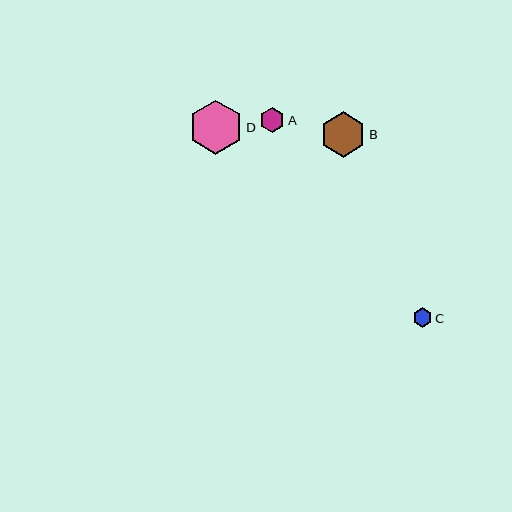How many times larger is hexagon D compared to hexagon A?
Hexagon D is approximately 2.1 times the size of hexagon A.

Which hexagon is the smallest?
Hexagon C is the smallest with a size of approximately 19 pixels.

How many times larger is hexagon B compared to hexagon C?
Hexagon B is approximately 2.3 times the size of hexagon C.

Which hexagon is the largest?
Hexagon D is the largest with a size of approximately 54 pixels.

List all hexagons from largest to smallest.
From largest to smallest: D, B, A, C.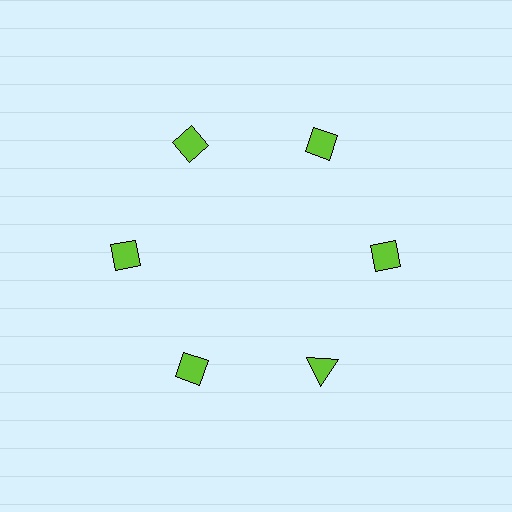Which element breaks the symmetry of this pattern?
The lime triangle at roughly the 5 o'clock position breaks the symmetry. All other shapes are lime diamonds.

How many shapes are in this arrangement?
There are 6 shapes arranged in a ring pattern.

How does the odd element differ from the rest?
It has a different shape: triangle instead of diamond.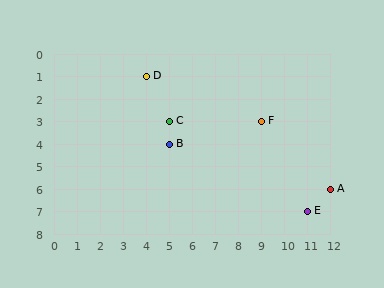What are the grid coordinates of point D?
Point D is at grid coordinates (4, 1).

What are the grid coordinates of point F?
Point F is at grid coordinates (9, 3).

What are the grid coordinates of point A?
Point A is at grid coordinates (12, 6).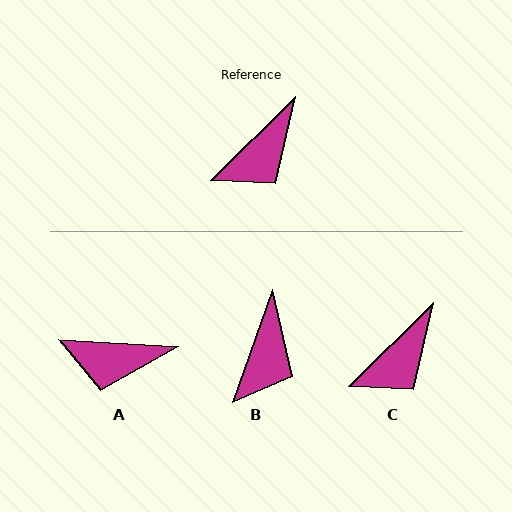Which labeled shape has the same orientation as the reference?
C.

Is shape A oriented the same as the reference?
No, it is off by about 48 degrees.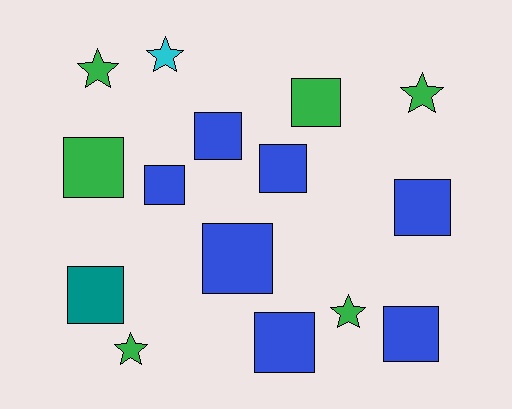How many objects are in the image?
There are 15 objects.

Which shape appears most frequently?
Square, with 10 objects.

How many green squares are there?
There are 2 green squares.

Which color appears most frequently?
Blue, with 7 objects.